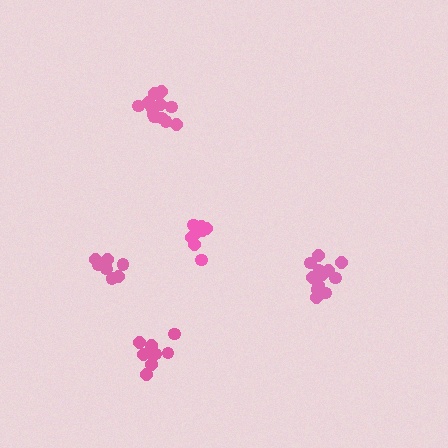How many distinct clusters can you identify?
There are 5 distinct clusters.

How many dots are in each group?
Group 1: 8 dots, Group 2: 12 dots, Group 3: 8 dots, Group 4: 9 dots, Group 5: 13 dots (50 total).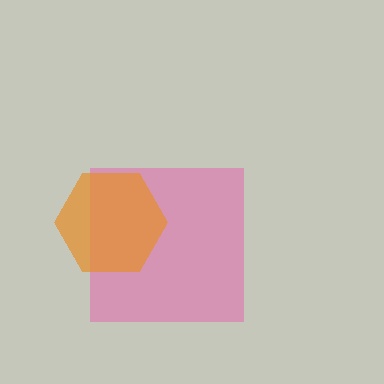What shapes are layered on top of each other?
The layered shapes are: a pink square, an orange hexagon.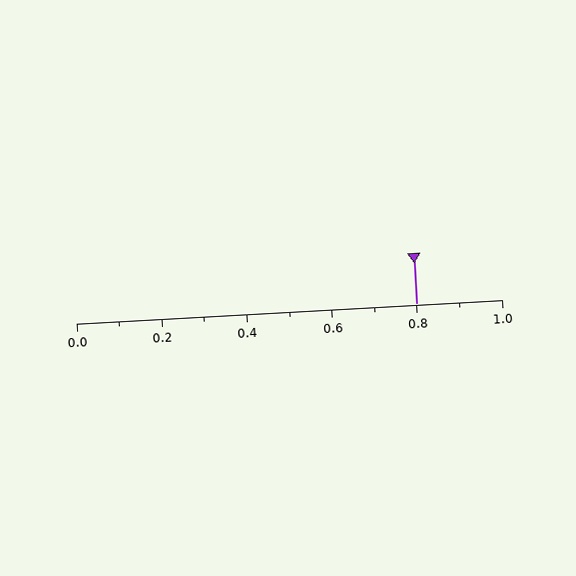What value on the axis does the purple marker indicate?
The marker indicates approximately 0.8.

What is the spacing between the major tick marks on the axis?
The major ticks are spaced 0.2 apart.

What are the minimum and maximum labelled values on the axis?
The axis runs from 0.0 to 1.0.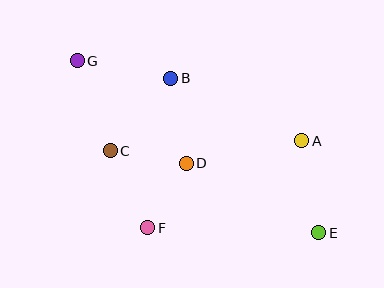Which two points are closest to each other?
Points D and F are closest to each other.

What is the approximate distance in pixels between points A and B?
The distance between A and B is approximately 145 pixels.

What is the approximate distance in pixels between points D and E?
The distance between D and E is approximately 150 pixels.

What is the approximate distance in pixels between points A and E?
The distance between A and E is approximately 94 pixels.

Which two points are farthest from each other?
Points E and G are farthest from each other.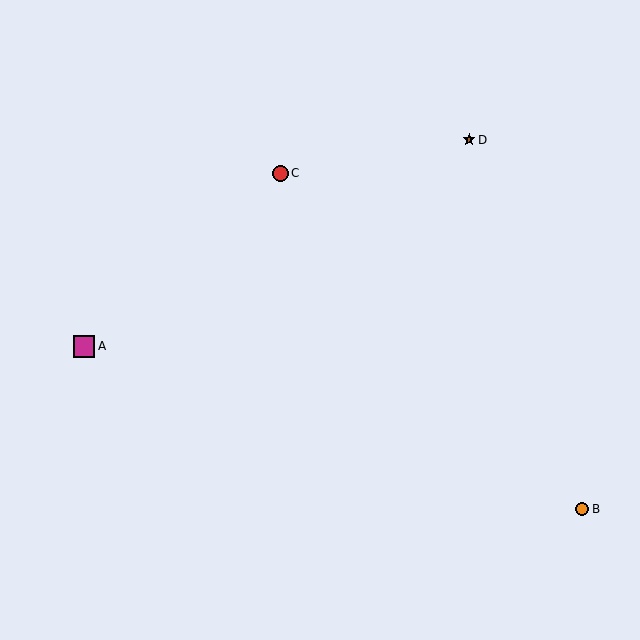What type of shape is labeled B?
Shape B is an orange circle.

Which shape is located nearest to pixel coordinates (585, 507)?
The orange circle (labeled B) at (582, 509) is nearest to that location.